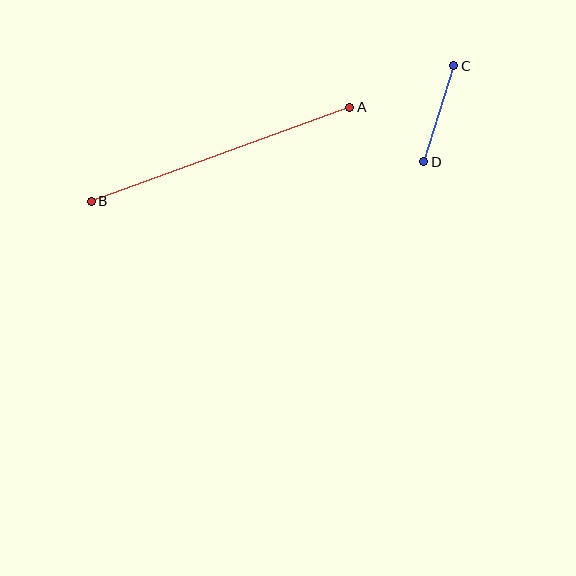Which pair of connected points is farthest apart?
Points A and B are farthest apart.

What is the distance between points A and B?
The distance is approximately 275 pixels.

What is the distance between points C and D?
The distance is approximately 101 pixels.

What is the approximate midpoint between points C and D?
The midpoint is at approximately (439, 114) pixels.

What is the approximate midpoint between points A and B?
The midpoint is at approximately (221, 154) pixels.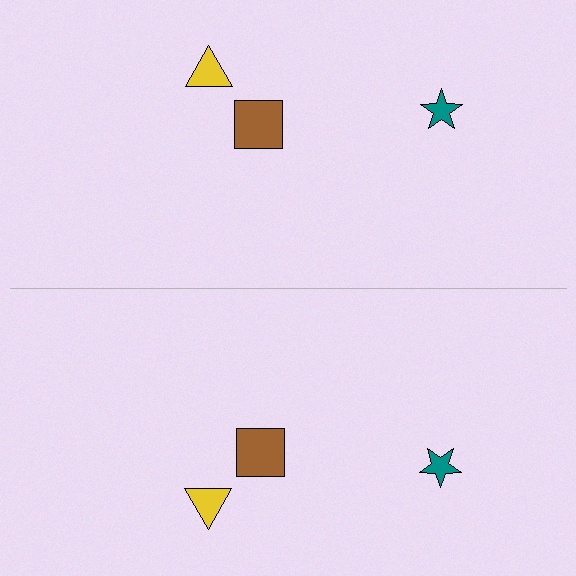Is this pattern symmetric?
Yes, this pattern has bilateral (reflection) symmetry.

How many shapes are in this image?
There are 6 shapes in this image.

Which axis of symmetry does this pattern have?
The pattern has a horizontal axis of symmetry running through the center of the image.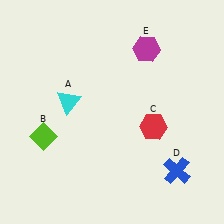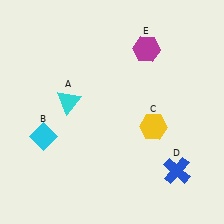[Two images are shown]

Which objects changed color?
B changed from lime to cyan. C changed from red to yellow.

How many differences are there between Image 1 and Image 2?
There are 2 differences between the two images.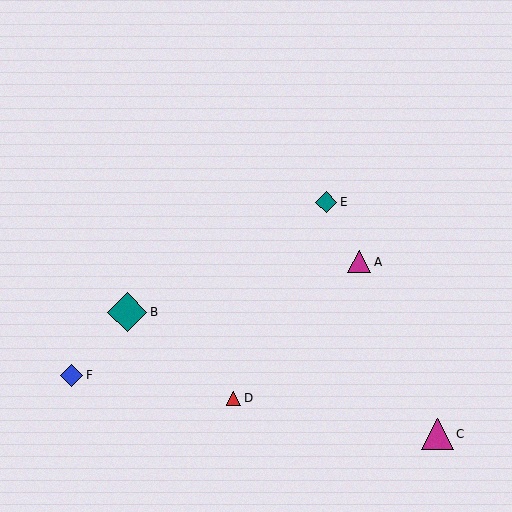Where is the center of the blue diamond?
The center of the blue diamond is at (72, 375).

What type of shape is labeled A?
Shape A is a magenta triangle.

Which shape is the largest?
The teal diamond (labeled B) is the largest.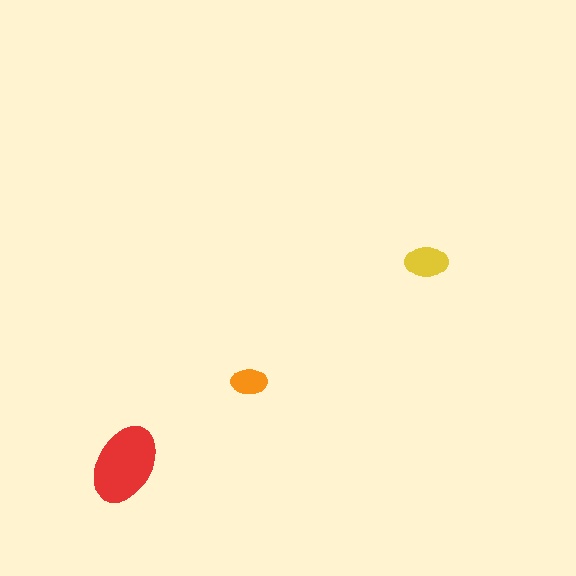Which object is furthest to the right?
The yellow ellipse is rightmost.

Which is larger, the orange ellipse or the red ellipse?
The red one.